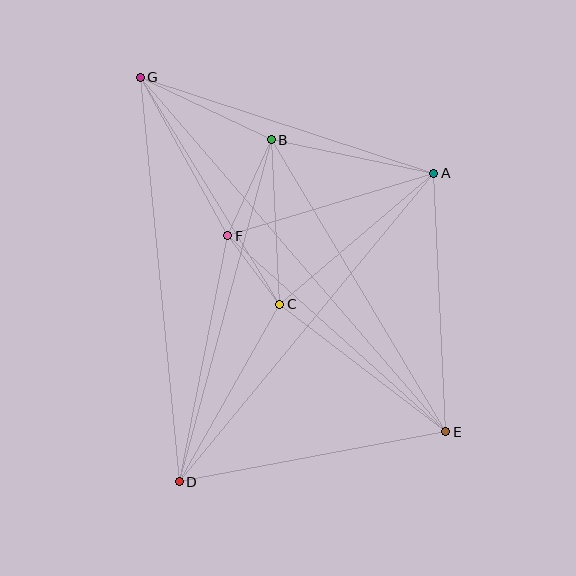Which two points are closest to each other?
Points C and F are closest to each other.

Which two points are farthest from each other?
Points E and G are farthest from each other.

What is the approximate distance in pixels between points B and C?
The distance between B and C is approximately 165 pixels.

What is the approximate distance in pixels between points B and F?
The distance between B and F is approximately 106 pixels.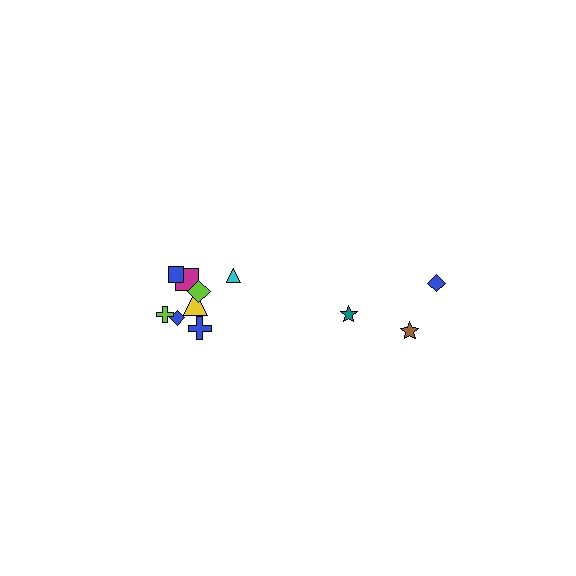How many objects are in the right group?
There are 3 objects.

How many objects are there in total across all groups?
There are 11 objects.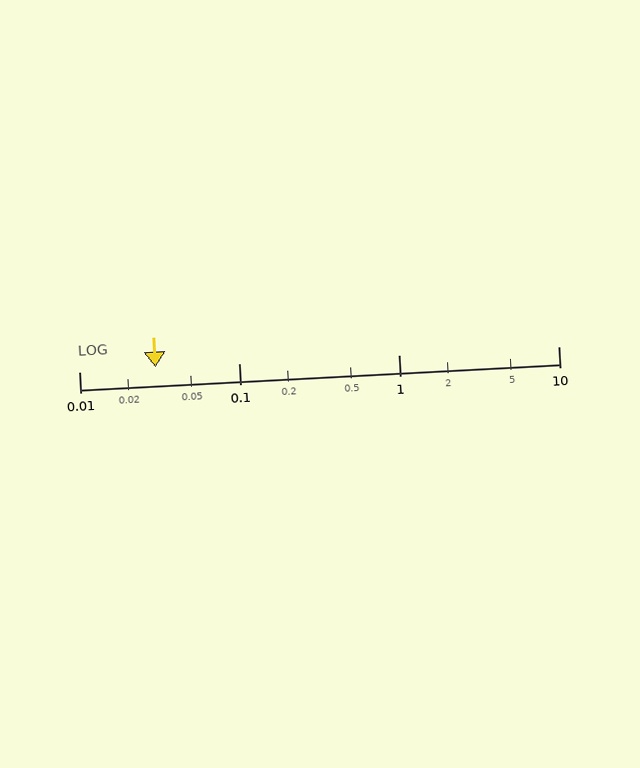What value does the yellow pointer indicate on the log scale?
The pointer indicates approximately 0.03.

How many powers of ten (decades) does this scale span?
The scale spans 3 decades, from 0.01 to 10.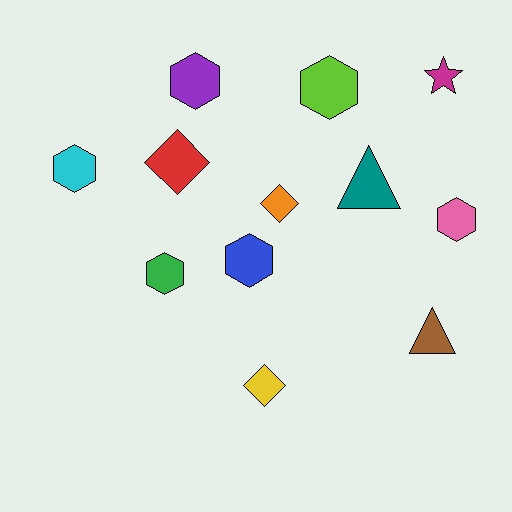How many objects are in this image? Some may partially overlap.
There are 12 objects.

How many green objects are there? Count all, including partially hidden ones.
There is 1 green object.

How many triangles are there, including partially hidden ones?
There are 2 triangles.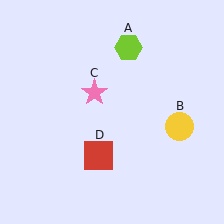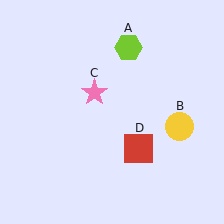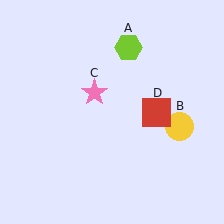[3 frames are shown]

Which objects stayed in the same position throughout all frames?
Lime hexagon (object A) and yellow circle (object B) and pink star (object C) remained stationary.